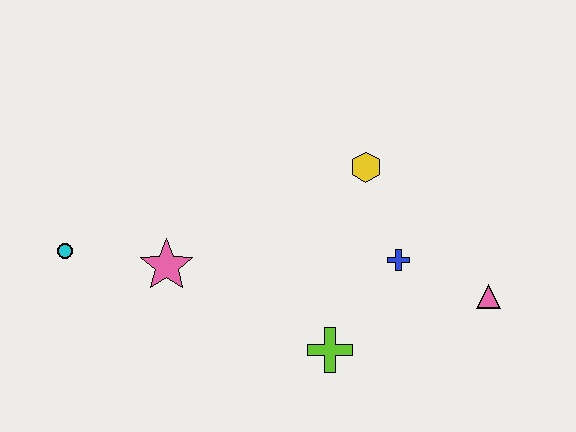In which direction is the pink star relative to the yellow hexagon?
The pink star is to the left of the yellow hexagon.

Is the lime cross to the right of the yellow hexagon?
No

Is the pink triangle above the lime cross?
Yes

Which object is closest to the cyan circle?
The pink star is closest to the cyan circle.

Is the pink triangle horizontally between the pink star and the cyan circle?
No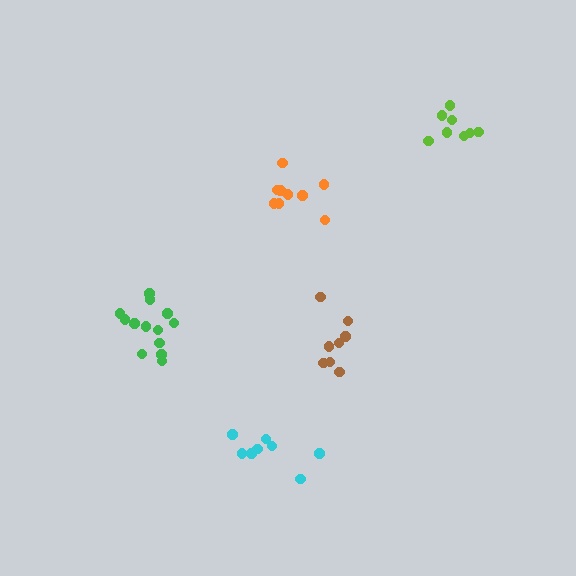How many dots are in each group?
Group 1: 8 dots, Group 2: 8 dots, Group 3: 13 dots, Group 4: 8 dots, Group 5: 9 dots (46 total).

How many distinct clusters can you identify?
There are 5 distinct clusters.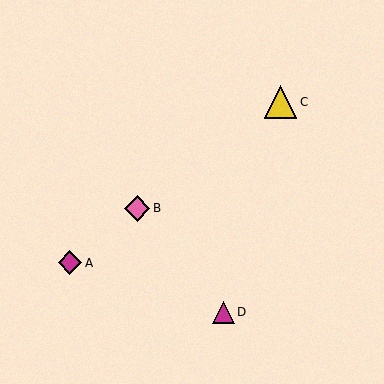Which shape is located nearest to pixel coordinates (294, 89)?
The yellow triangle (labeled C) at (281, 102) is nearest to that location.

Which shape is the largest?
The yellow triangle (labeled C) is the largest.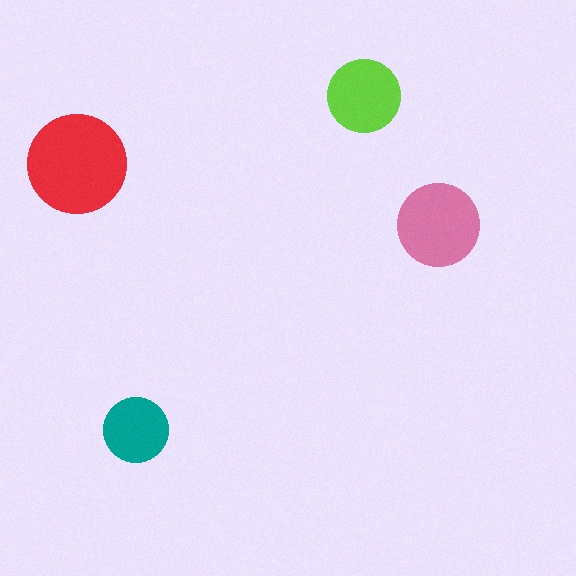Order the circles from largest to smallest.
the red one, the pink one, the lime one, the teal one.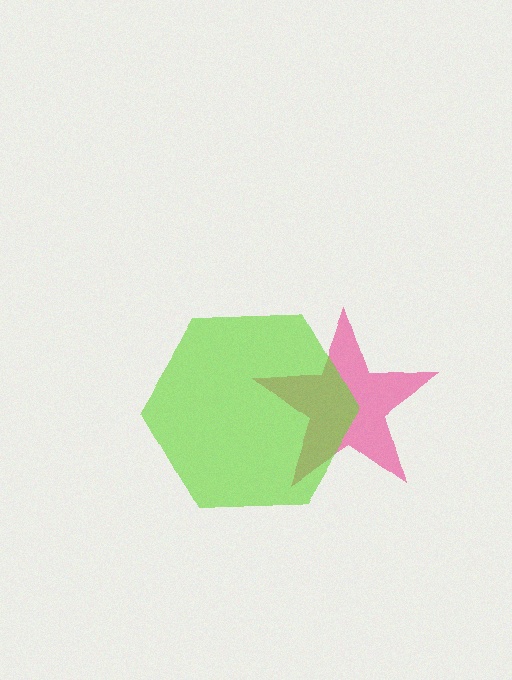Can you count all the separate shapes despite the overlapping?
Yes, there are 2 separate shapes.